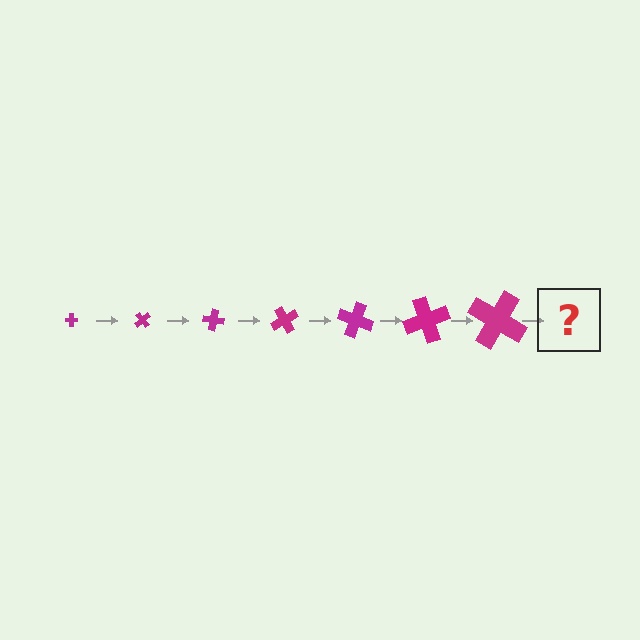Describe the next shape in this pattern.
It should be a cross, larger than the previous one and rotated 350 degrees from the start.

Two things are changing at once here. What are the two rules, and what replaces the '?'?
The two rules are that the cross grows larger each step and it rotates 50 degrees each step. The '?' should be a cross, larger than the previous one and rotated 350 degrees from the start.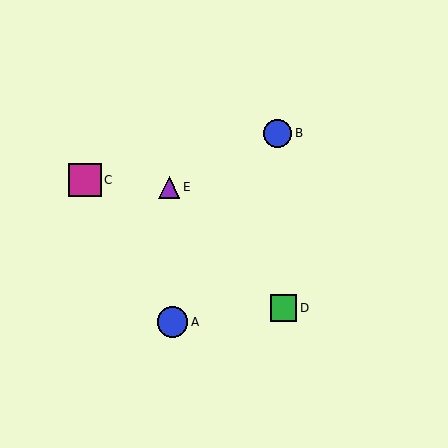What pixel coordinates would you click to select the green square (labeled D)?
Click at (283, 308) to select the green square D.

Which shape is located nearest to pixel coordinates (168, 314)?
The blue circle (labeled A) at (172, 322) is nearest to that location.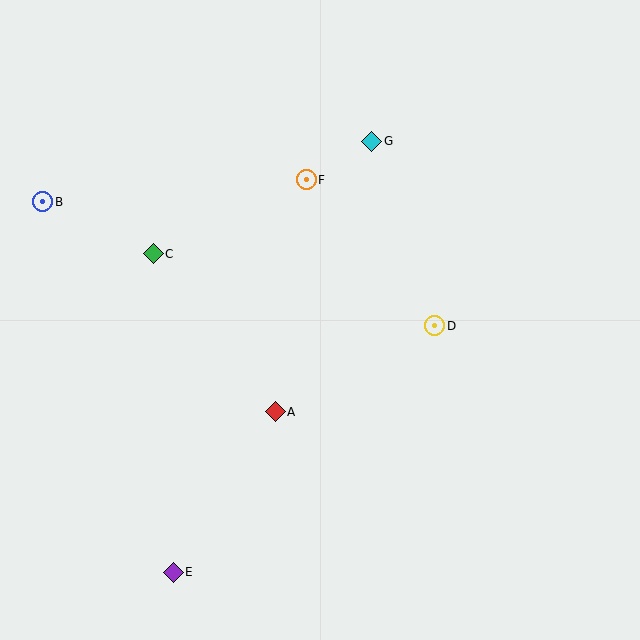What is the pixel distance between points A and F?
The distance between A and F is 234 pixels.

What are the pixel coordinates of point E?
Point E is at (173, 572).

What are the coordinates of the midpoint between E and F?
The midpoint between E and F is at (240, 376).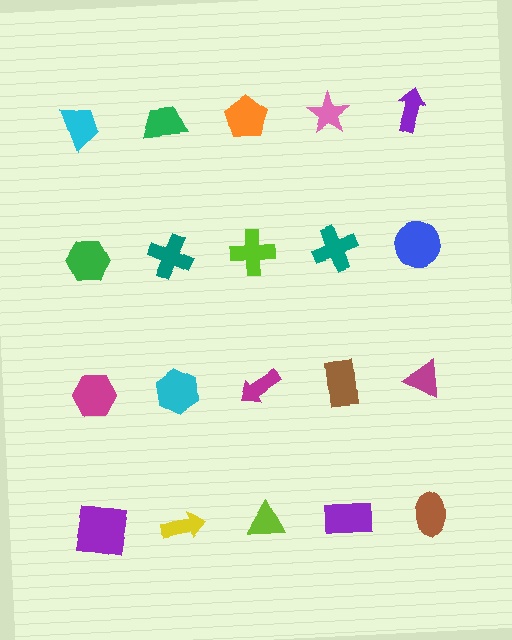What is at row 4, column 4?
A purple rectangle.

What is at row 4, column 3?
A lime triangle.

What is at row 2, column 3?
A lime cross.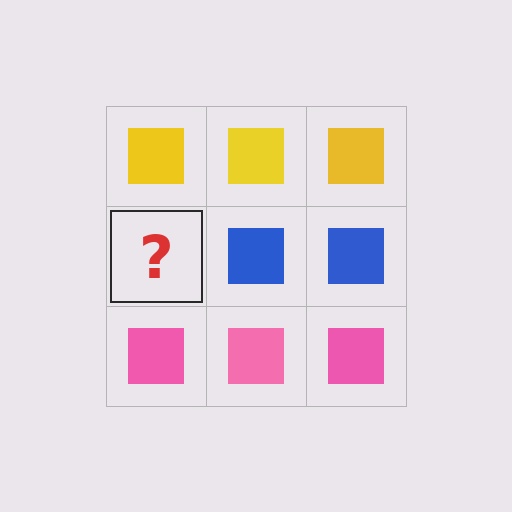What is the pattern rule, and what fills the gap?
The rule is that each row has a consistent color. The gap should be filled with a blue square.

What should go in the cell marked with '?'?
The missing cell should contain a blue square.